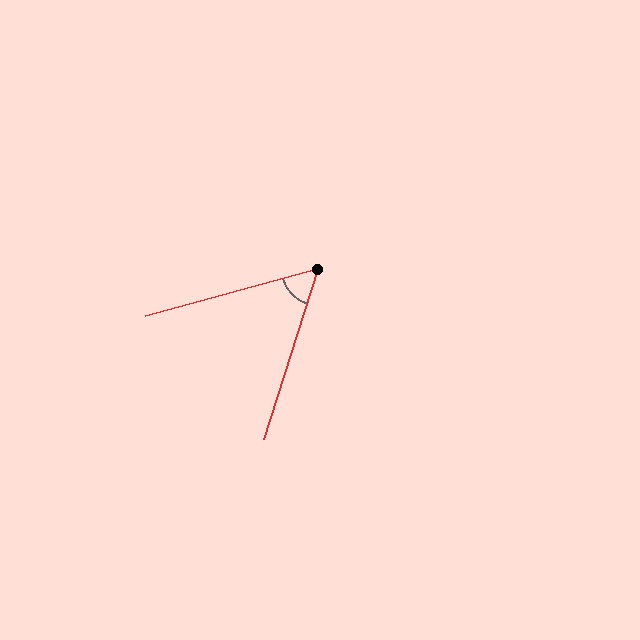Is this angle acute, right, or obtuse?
It is acute.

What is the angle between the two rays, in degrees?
Approximately 57 degrees.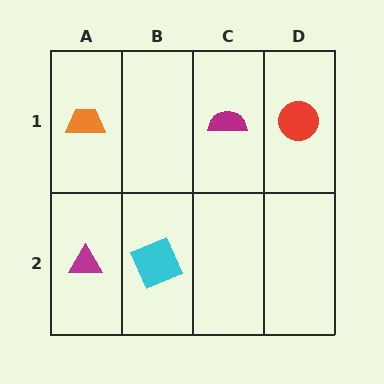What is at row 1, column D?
A red circle.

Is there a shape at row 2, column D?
No, that cell is empty.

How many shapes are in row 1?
3 shapes.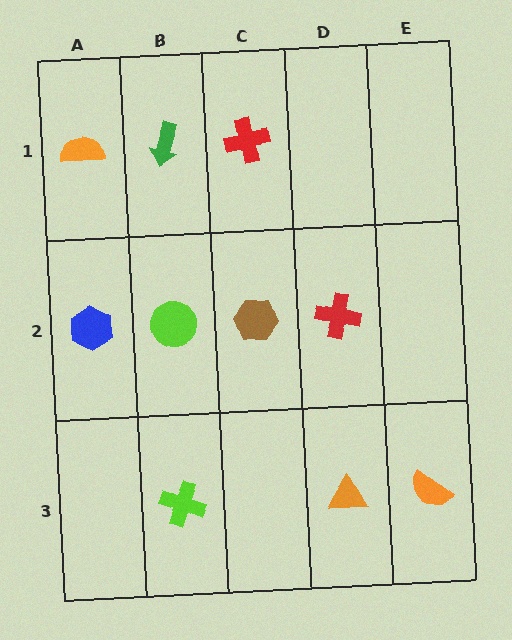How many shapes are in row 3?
3 shapes.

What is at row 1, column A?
An orange semicircle.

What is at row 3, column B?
A lime cross.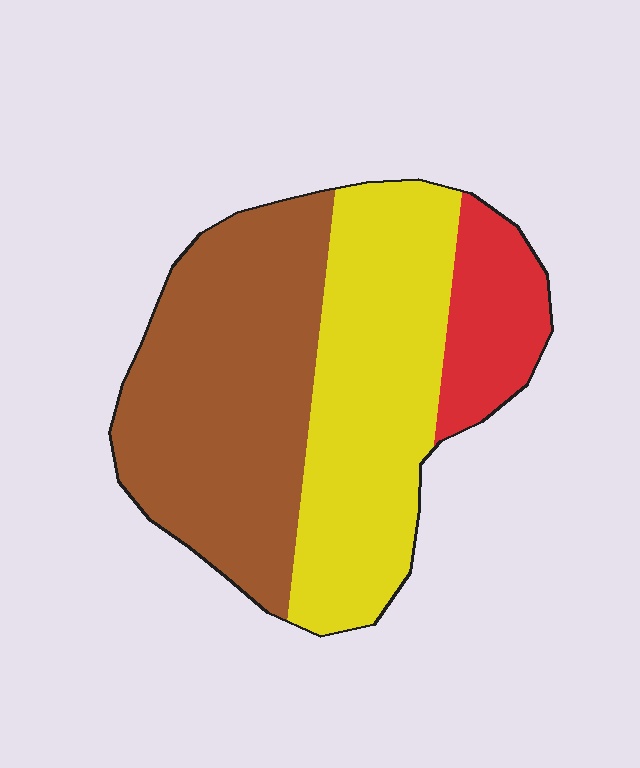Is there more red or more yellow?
Yellow.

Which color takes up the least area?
Red, at roughly 15%.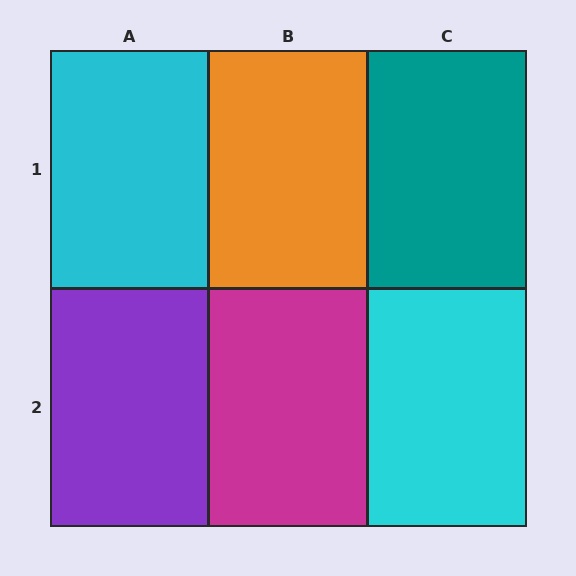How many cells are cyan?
2 cells are cyan.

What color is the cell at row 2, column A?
Purple.